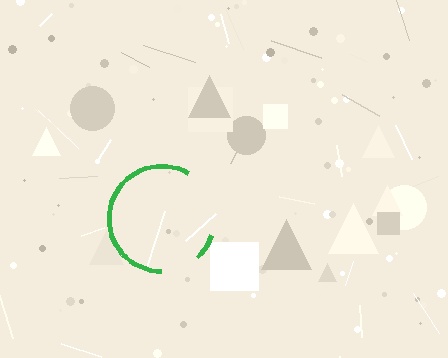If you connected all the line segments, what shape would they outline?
They would outline a circle.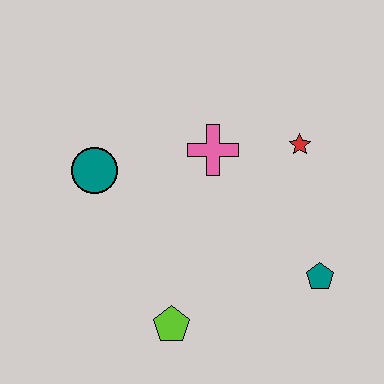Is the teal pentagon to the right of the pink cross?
Yes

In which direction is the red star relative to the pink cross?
The red star is to the right of the pink cross.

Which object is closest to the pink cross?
The red star is closest to the pink cross.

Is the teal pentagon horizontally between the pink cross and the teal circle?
No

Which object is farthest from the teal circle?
The teal pentagon is farthest from the teal circle.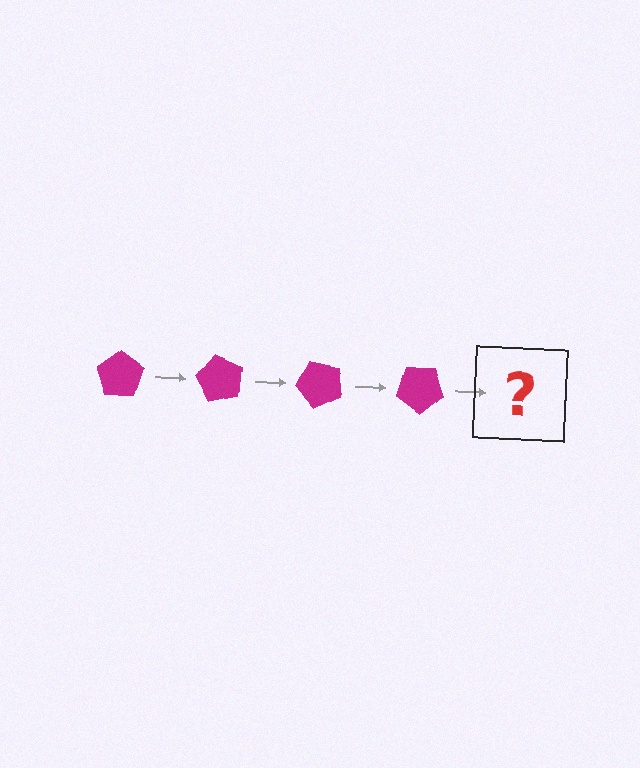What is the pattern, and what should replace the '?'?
The pattern is that the pentagon rotates 60 degrees each step. The '?' should be a magenta pentagon rotated 240 degrees.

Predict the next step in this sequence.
The next step is a magenta pentagon rotated 240 degrees.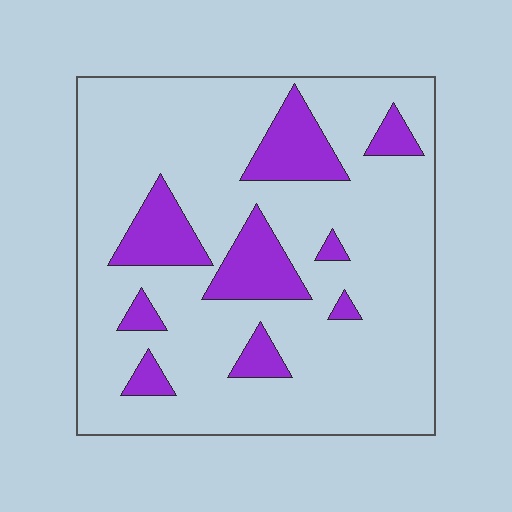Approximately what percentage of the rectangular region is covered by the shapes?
Approximately 20%.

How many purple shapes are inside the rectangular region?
9.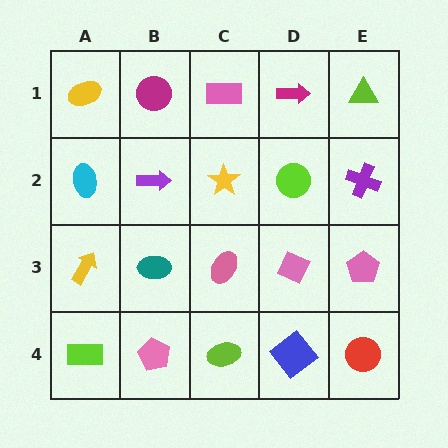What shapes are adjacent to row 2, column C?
A pink rectangle (row 1, column C), a pink ellipse (row 3, column C), a purple arrow (row 2, column B), a lime circle (row 2, column D).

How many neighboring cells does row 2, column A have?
3.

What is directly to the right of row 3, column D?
A pink pentagon.